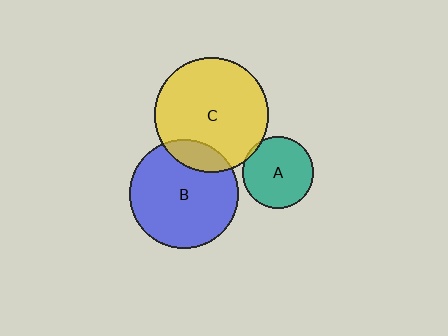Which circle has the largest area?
Circle C (yellow).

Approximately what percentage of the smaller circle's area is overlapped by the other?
Approximately 5%.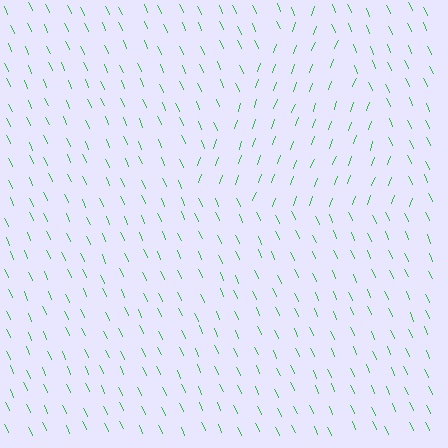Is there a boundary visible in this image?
Yes, there is a texture boundary formed by a change in line orientation.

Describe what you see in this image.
The image is filled with small green line segments. A triangle region in the image has lines oriented differently from the surrounding lines, creating a visible texture boundary.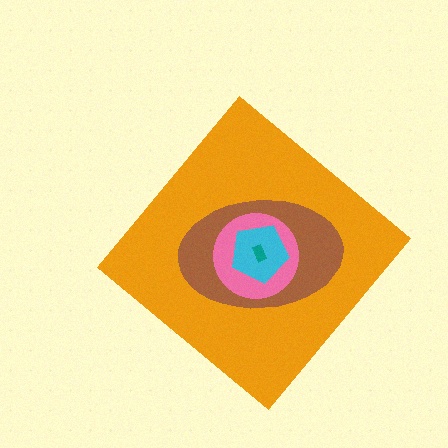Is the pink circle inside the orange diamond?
Yes.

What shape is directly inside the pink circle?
The cyan pentagon.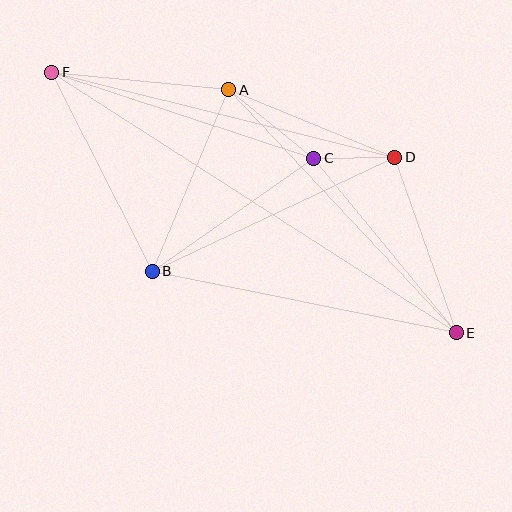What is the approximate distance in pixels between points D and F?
The distance between D and F is approximately 353 pixels.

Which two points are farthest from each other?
Points E and F are farthest from each other.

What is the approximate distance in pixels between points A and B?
The distance between A and B is approximately 197 pixels.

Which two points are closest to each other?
Points C and D are closest to each other.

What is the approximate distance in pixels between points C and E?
The distance between C and E is approximately 225 pixels.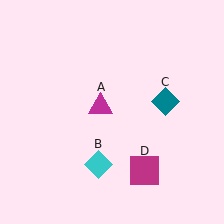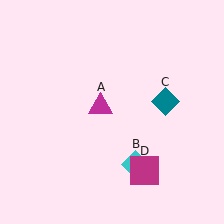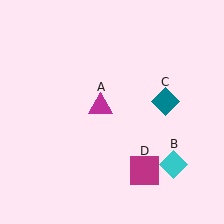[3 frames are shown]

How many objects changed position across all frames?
1 object changed position: cyan diamond (object B).